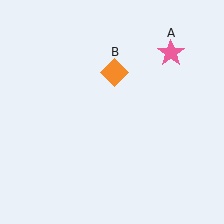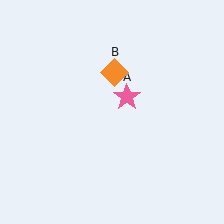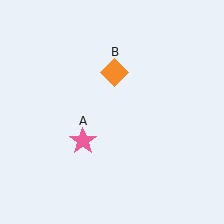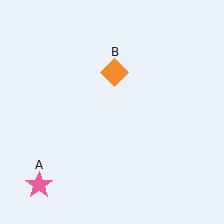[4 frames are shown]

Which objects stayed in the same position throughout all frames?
Orange diamond (object B) remained stationary.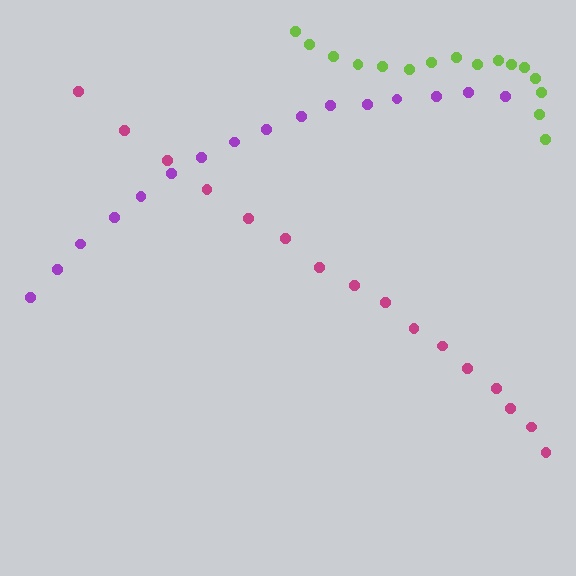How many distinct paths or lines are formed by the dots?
There are 3 distinct paths.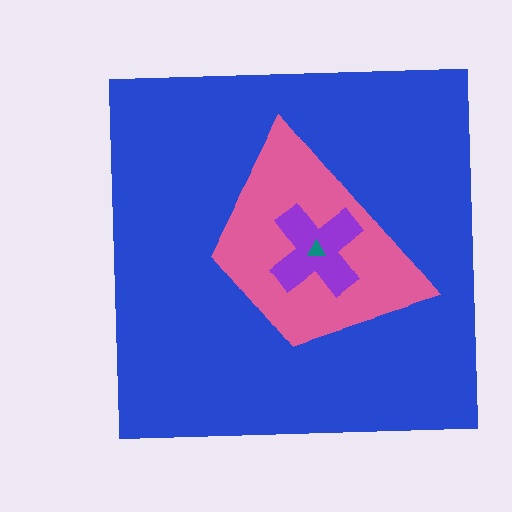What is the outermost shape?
The blue square.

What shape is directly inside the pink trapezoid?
The purple cross.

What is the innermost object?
The teal triangle.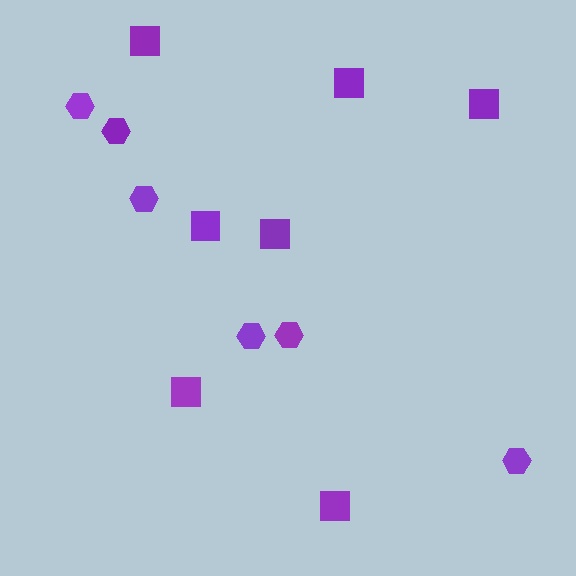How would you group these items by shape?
There are 2 groups: one group of hexagons (6) and one group of squares (7).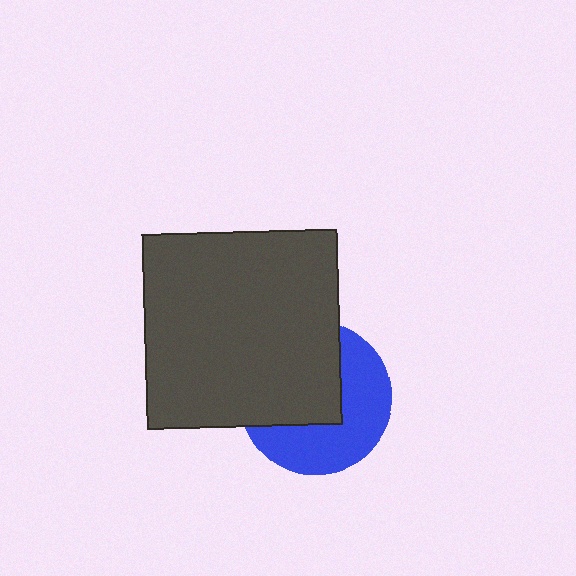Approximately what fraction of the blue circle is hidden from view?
Roughly 51% of the blue circle is hidden behind the dark gray square.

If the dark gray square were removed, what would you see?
You would see the complete blue circle.